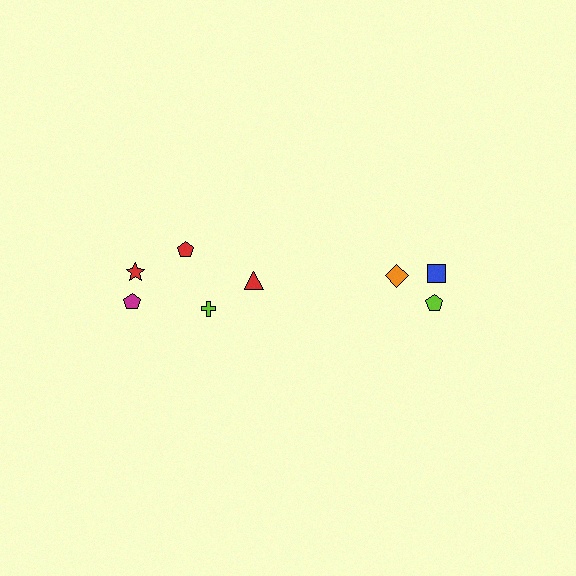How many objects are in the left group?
There are 5 objects.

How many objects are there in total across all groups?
There are 8 objects.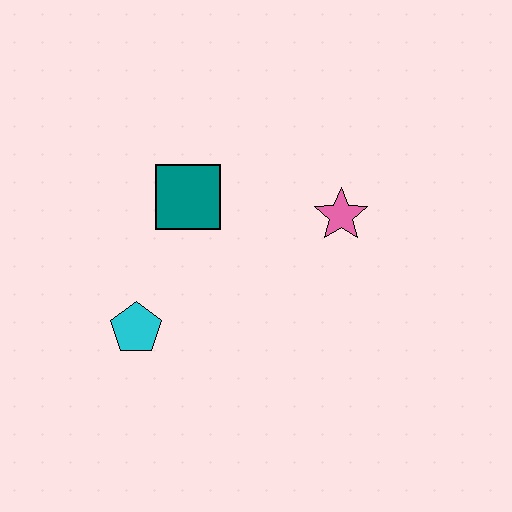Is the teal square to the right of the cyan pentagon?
Yes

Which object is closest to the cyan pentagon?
The teal square is closest to the cyan pentagon.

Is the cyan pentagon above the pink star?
No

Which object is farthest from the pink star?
The cyan pentagon is farthest from the pink star.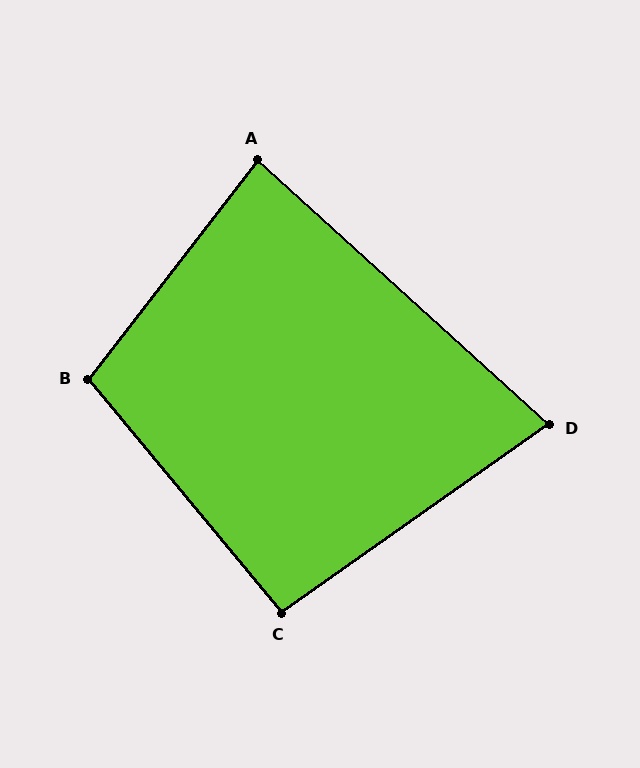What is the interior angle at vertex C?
Approximately 94 degrees (approximately right).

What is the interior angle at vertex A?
Approximately 86 degrees (approximately right).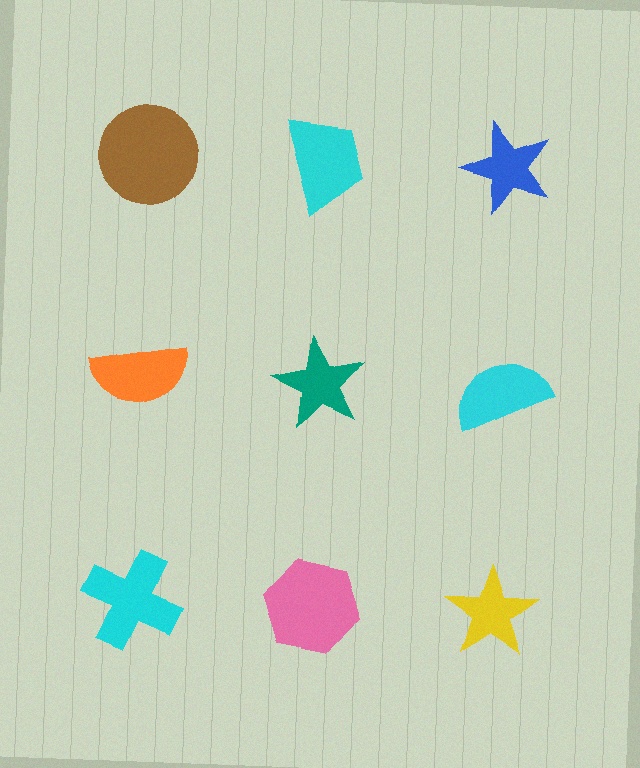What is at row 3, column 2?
A pink hexagon.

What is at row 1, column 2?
A cyan trapezoid.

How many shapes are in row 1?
3 shapes.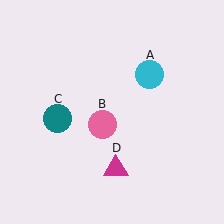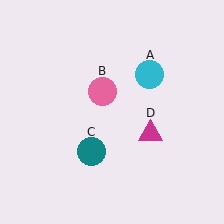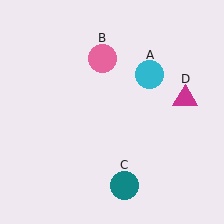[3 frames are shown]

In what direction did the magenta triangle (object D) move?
The magenta triangle (object D) moved up and to the right.